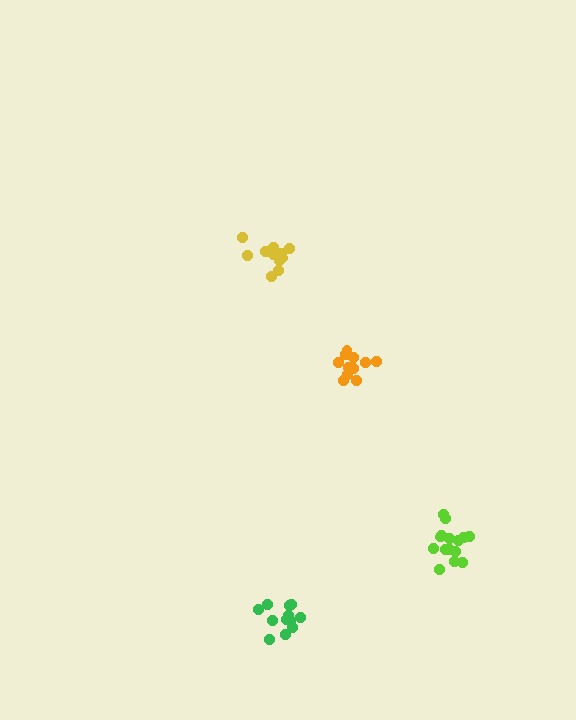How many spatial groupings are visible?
There are 4 spatial groupings.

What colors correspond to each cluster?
The clusters are colored: lime, green, orange, yellow.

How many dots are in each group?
Group 1: 15 dots, Group 2: 12 dots, Group 3: 12 dots, Group 4: 11 dots (50 total).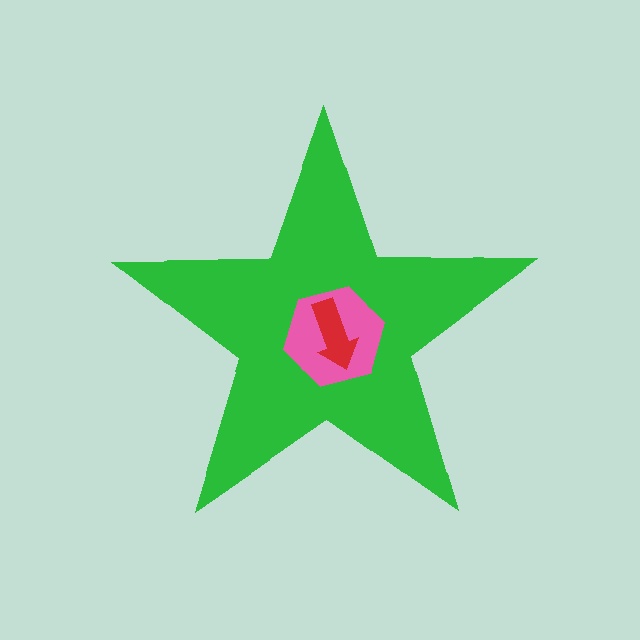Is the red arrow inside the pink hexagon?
Yes.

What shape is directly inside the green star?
The pink hexagon.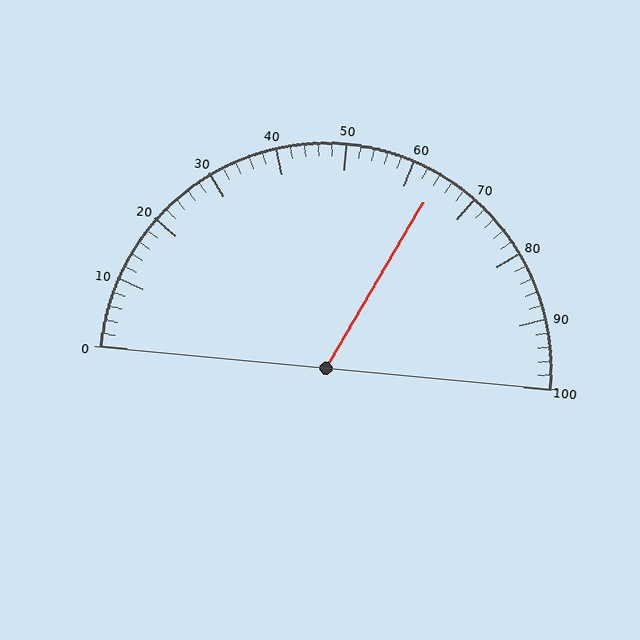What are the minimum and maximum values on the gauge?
The gauge ranges from 0 to 100.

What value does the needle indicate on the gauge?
The needle indicates approximately 64.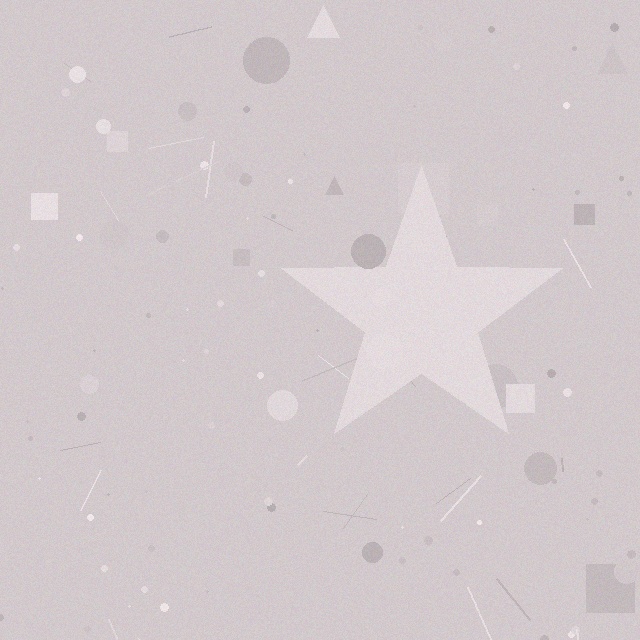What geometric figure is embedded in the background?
A star is embedded in the background.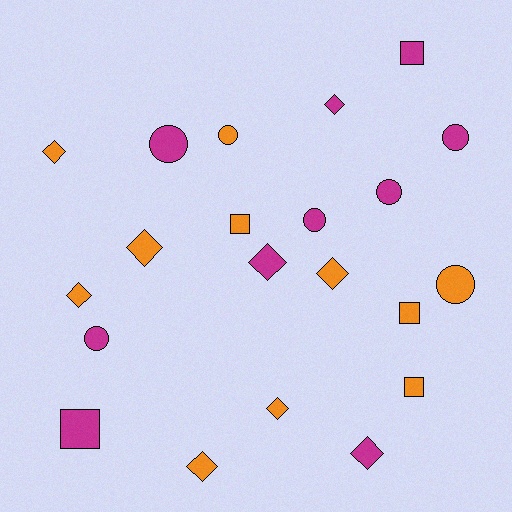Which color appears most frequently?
Orange, with 11 objects.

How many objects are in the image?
There are 21 objects.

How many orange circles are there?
There are 2 orange circles.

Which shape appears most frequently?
Diamond, with 9 objects.